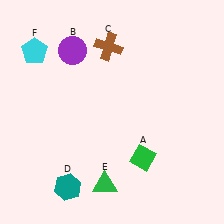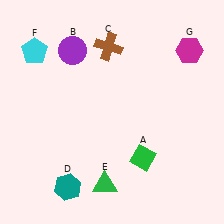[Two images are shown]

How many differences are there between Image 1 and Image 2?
There is 1 difference between the two images.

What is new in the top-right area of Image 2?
A magenta hexagon (G) was added in the top-right area of Image 2.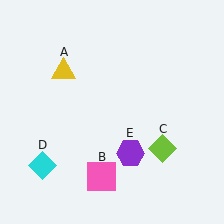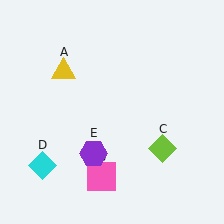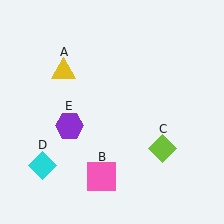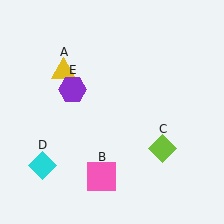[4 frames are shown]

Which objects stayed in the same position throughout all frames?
Yellow triangle (object A) and pink square (object B) and lime diamond (object C) and cyan diamond (object D) remained stationary.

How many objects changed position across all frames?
1 object changed position: purple hexagon (object E).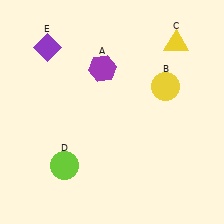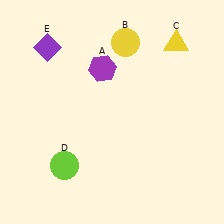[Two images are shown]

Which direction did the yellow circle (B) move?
The yellow circle (B) moved up.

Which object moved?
The yellow circle (B) moved up.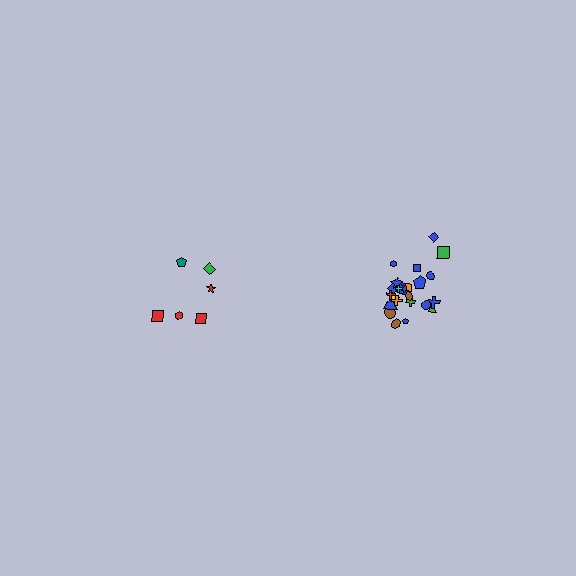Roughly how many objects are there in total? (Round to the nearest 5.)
Roughly 30 objects in total.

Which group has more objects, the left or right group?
The right group.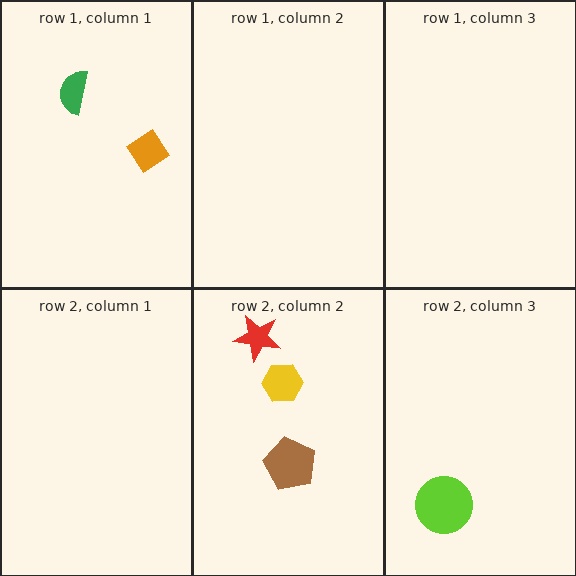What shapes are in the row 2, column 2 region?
The brown pentagon, the red star, the yellow hexagon.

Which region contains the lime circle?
The row 2, column 3 region.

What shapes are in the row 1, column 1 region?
The orange diamond, the green semicircle.